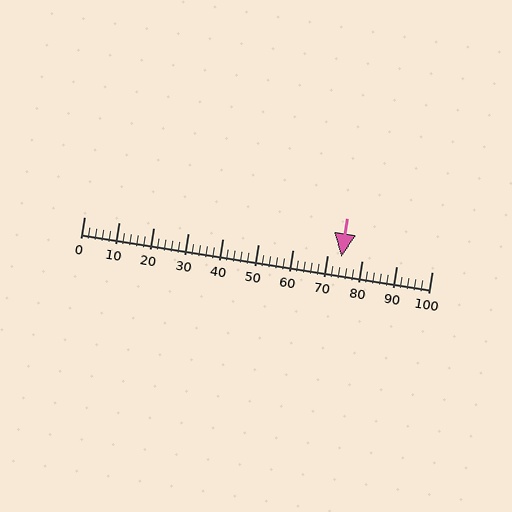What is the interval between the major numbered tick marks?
The major tick marks are spaced 10 units apart.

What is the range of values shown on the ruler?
The ruler shows values from 0 to 100.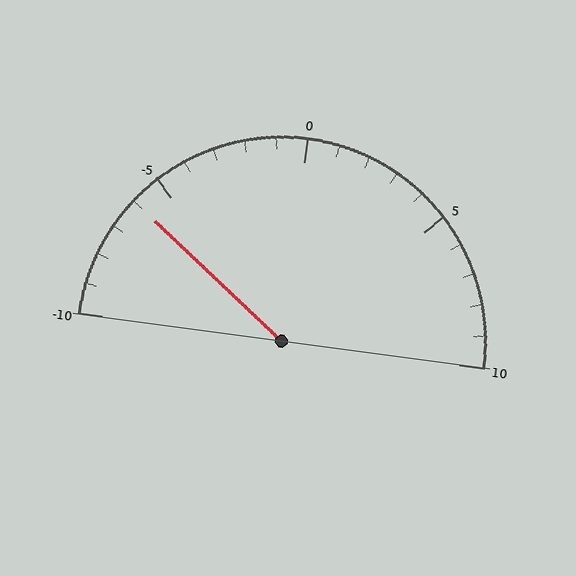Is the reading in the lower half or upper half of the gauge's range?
The reading is in the lower half of the range (-10 to 10).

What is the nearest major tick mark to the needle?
The nearest major tick mark is -5.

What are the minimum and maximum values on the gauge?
The gauge ranges from -10 to 10.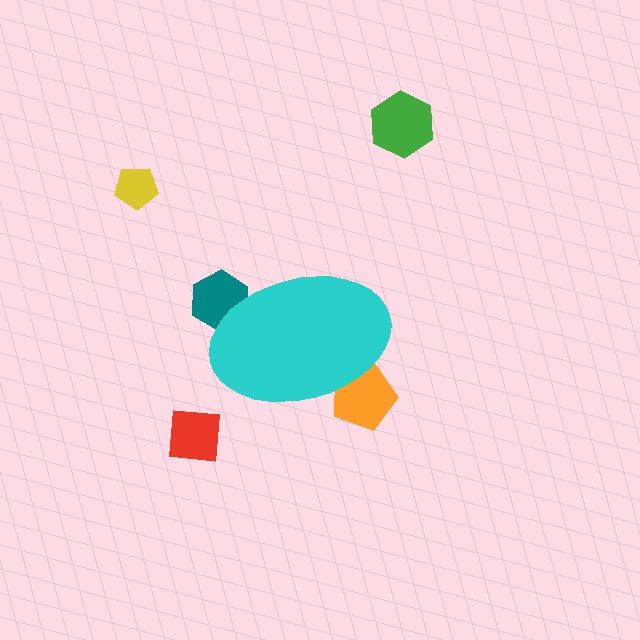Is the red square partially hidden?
No, the red square is fully visible.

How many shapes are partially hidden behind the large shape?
2 shapes are partially hidden.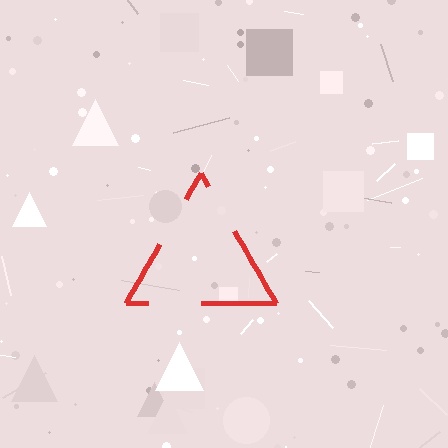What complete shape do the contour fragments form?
The contour fragments form a triangle.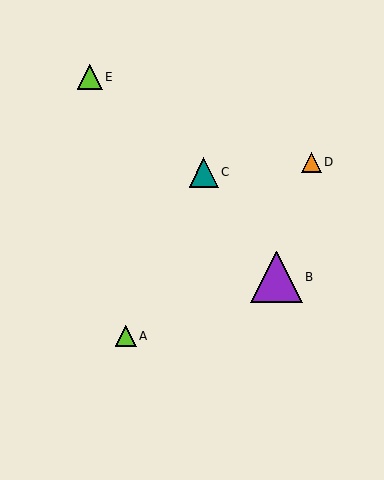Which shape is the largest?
The purple triangle (labeled B) is the largest.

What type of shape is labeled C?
Shape C is a teal triangle.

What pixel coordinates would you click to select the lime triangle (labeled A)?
Click at (126, 336) to select the lime triangle A.